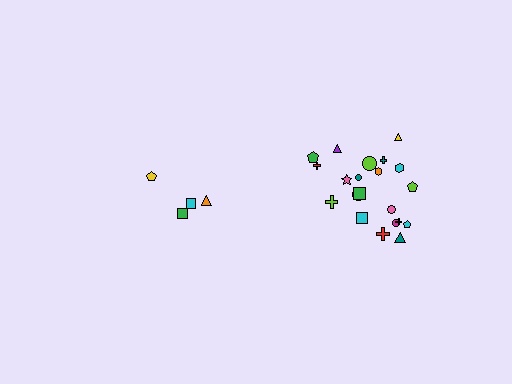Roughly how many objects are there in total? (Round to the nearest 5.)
Roughly 25 objects in total.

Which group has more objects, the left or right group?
The right group.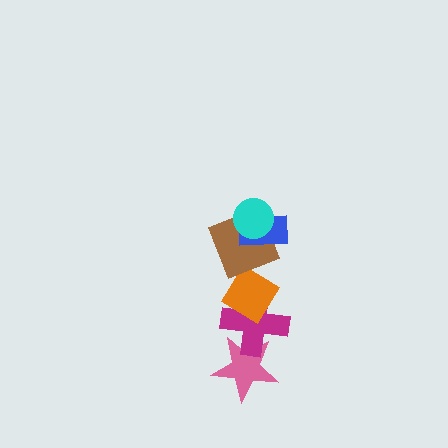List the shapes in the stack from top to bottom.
From top to bottom: the cyan circle, the blue rectangle, the brown square, the orange diamond, the magenta cross, the pink star.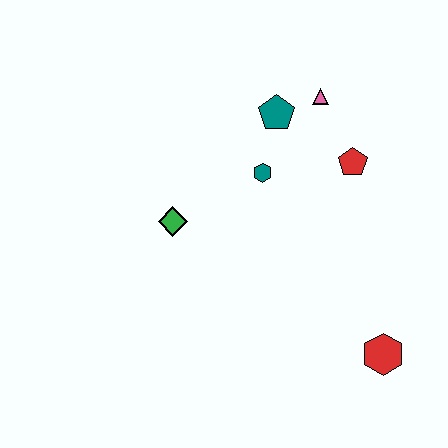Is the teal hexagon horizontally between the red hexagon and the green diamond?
Yes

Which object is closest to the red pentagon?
The pink triangle is closest to the red pentagon.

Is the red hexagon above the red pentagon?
No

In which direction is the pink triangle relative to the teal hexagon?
The pink triangle is above the teal hexagon.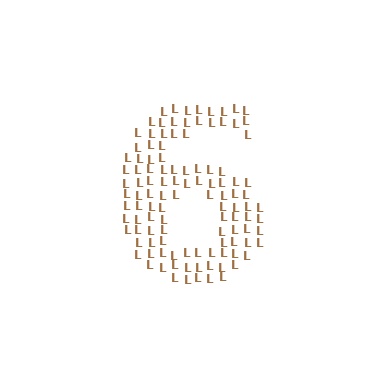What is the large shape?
The large shape is the digit 6.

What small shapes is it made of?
It is made of small letter L's.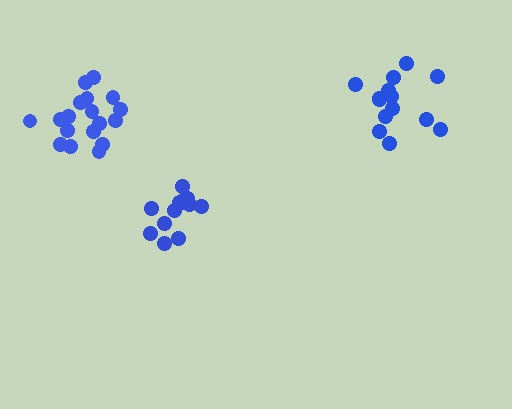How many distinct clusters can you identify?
There are 3 distinct clusters.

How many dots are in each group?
Group 1: 13 dots, Group 2: 18 dots, Group 3: 14 dots (45 total).